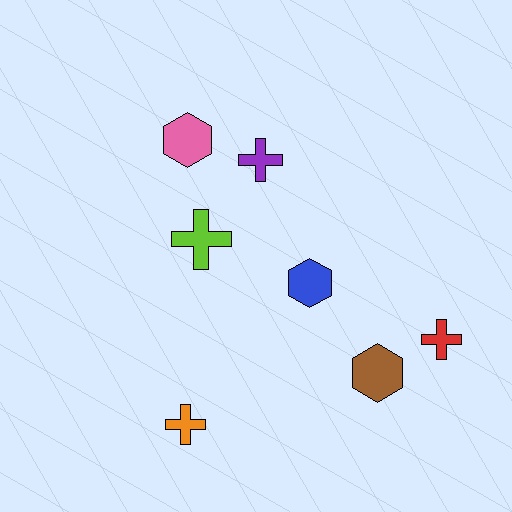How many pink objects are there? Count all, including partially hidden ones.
There is 1 pink object.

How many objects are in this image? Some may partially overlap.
There are 7 objects.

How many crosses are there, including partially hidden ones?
There are 4 crosses.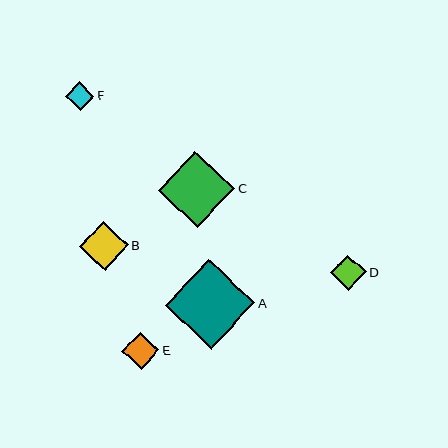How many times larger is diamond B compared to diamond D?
Diamond B is approximately 1.4 times the size of diamond D.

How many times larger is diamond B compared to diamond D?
Diamond B is approximately 1.4 times the size of diamond D.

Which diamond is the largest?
Diamond A is the largest with a size of approximately 90 pixels.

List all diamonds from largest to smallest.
From largest to smallest: A, C, B, E, D, F.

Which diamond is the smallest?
Diamond F is the smallest with a size of approximately 29 pixels.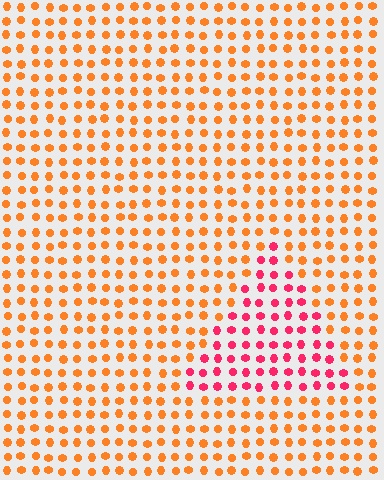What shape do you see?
I see a triangle.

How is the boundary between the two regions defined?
The boundary is defined purely by a slight shift in hue (about 45 degrees). Spacing, size, and orientation are identical on both sides.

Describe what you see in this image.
The image is filled with small orange elements in a uniform arrangement. A triangle-shaped region is visible where the elements are tinted to a slightly different hue, forming a subtle color boundary.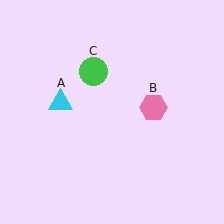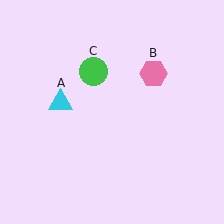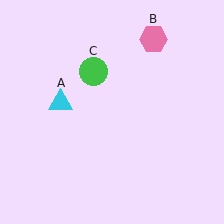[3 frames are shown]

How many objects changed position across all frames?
1 object changed position: pink hexagon (object B).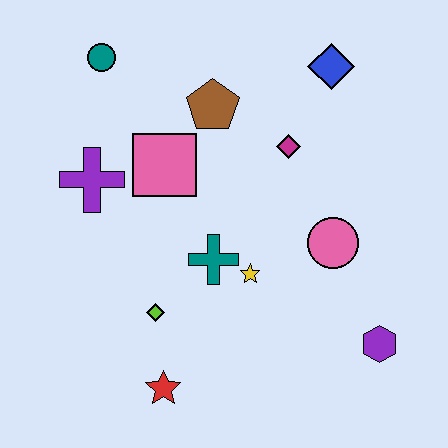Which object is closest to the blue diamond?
The magenta diamond is closest to the blue diamond.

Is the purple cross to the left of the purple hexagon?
Yes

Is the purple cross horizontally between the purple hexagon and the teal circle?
No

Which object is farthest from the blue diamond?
The red star is farthest from the blue diamond.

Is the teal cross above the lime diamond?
Yes